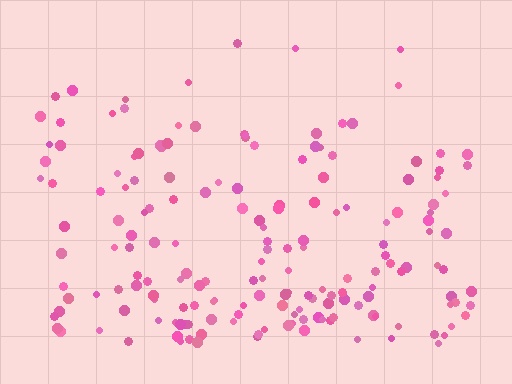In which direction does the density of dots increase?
From top to bottom, with the bottom side densest.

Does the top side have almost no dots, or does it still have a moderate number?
Still a moderate number, just noticeably fewer than the bottom.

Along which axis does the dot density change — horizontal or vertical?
Vertical.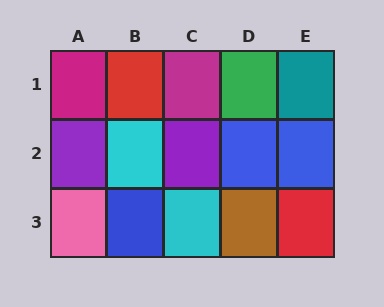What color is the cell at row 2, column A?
Purple.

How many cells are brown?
1 cell is brown.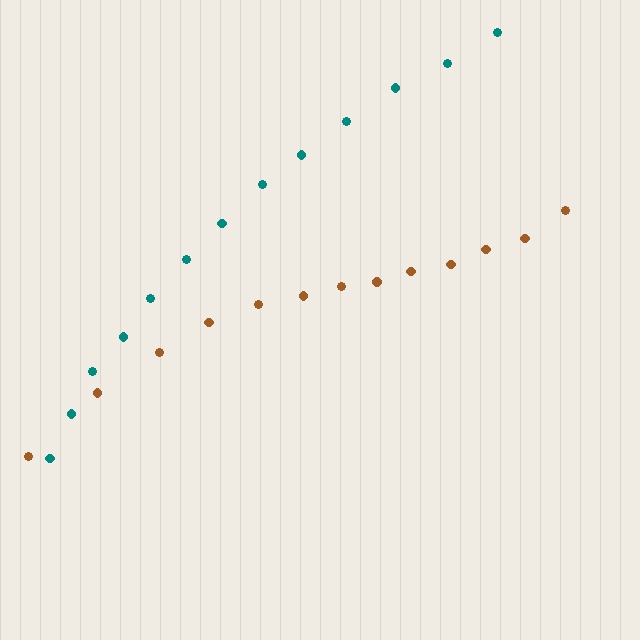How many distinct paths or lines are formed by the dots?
There are 2 distinct paths.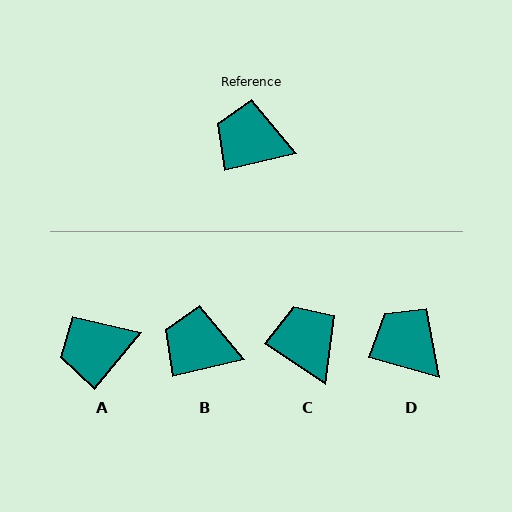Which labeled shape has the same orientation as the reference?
B.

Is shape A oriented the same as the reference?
No, it is off by about 38 degrees.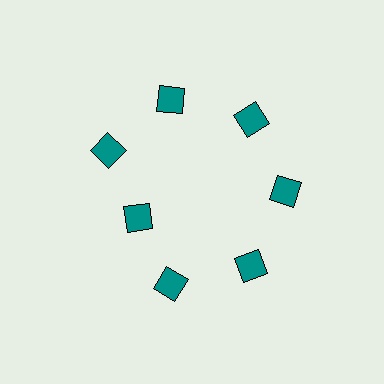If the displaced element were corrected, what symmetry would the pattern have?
It would have 7-fold rotational symmetry — the pattern would map onto itself every 51 degrees.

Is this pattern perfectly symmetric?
No. The 7 teal diamonds are arranged in a ring, but one element near the 8 o'clock position is pulled inward toward the center, breaking the 7-fold rotational symmetry.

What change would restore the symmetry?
The symmetry would be restored by moving it outward, back onto the ring so that all 7 diamonds sit at equal angles and equal distance from the center.